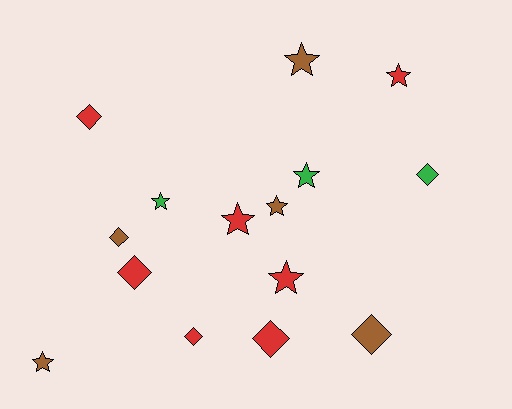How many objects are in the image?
There are 15 objects.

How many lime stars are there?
There are no lime stars.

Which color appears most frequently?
Red, with 7 objects.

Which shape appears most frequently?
Star, with 8 objects.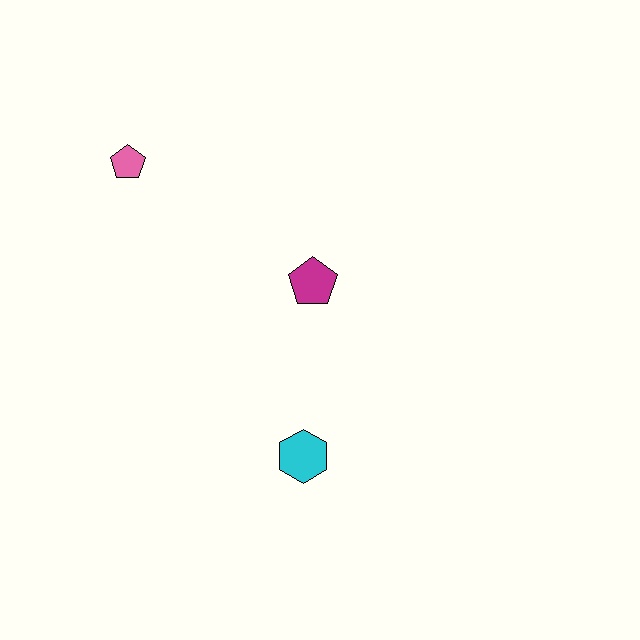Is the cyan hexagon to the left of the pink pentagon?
No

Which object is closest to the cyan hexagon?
The magenta pentagon is closest to the cyan hexagon.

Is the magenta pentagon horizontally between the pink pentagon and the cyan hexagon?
No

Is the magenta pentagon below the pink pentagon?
Yes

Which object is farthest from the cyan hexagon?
The pink pentagon is farthest from the cyan hexagon.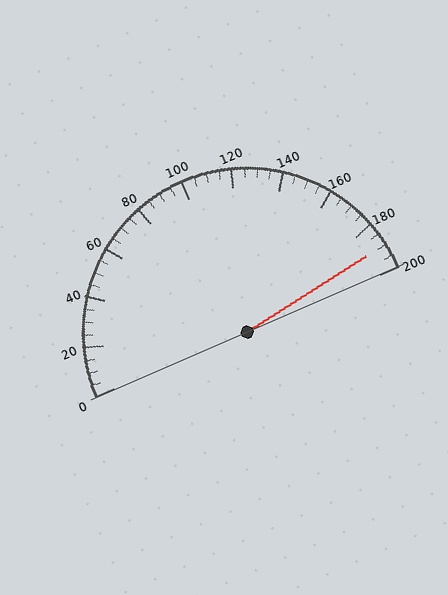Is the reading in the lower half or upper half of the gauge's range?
The reading is in the upper half of the range (0 to 200).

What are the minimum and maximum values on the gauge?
The gauge ranges from 0 to 200.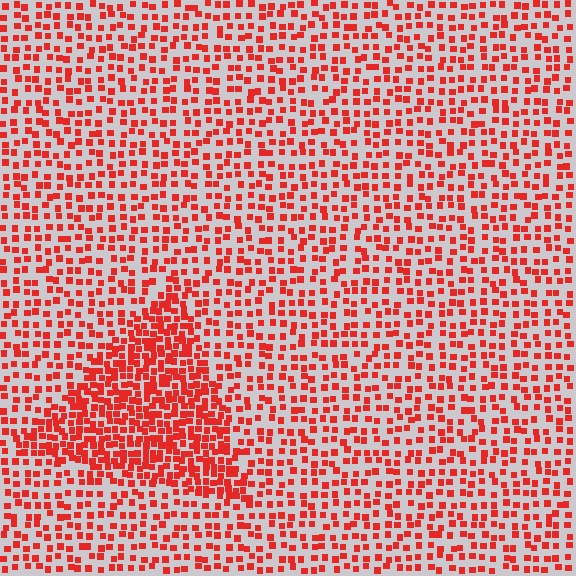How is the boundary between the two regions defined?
The boundary is defined by a change in element density (approximately 2.0x ratio). All elements are the same color, size, and shape.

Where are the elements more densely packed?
The elements are more densely packed inside the triangle boundary.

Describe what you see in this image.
The image contains small red elements arranged at two different densities. A triangle-shaped region is visible where the elements are more densely packed than the surrounding area.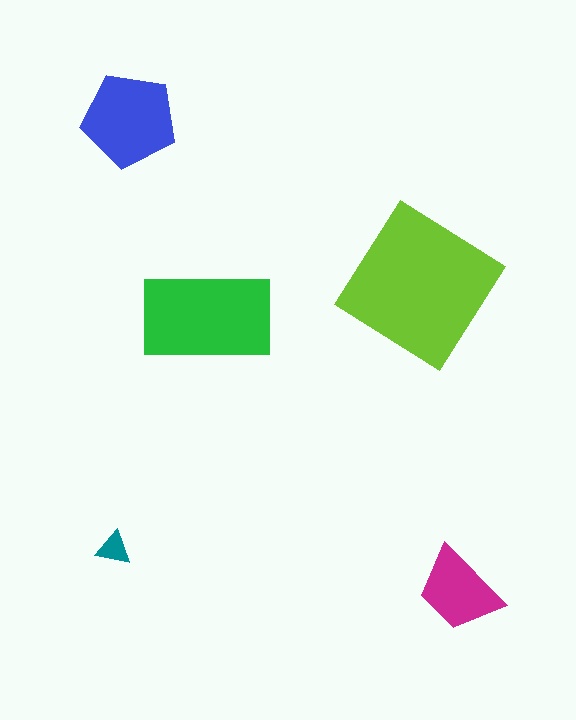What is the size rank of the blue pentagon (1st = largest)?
3rd.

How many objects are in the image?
There are 5 objects in the image.